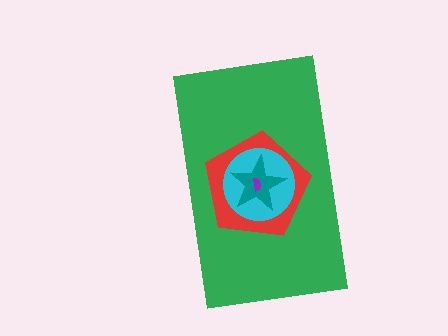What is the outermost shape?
The green rectangle.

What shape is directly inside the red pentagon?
The cyan circle.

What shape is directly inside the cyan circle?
The teal star.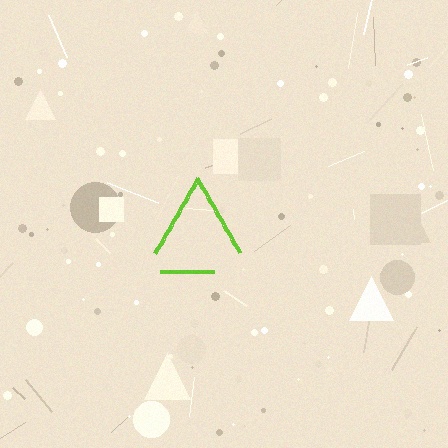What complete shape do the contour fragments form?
The contour fragments form a triangle.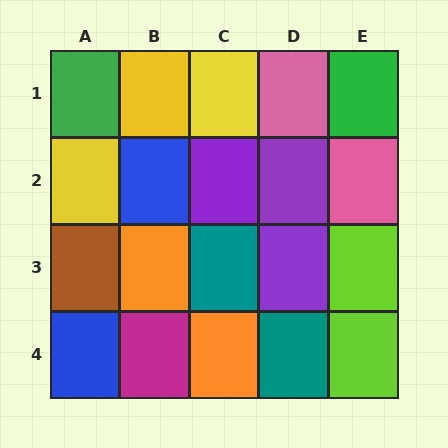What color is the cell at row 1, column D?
Pink.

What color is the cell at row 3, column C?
Teal.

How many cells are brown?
1 cell is brown.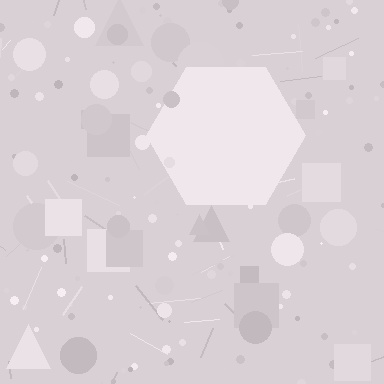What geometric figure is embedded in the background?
A hexagon is embedded in the background.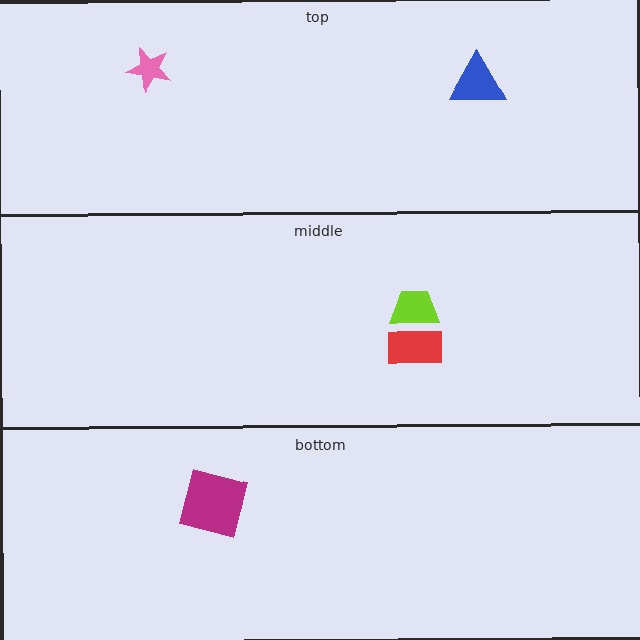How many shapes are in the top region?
2.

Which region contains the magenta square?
The bottom region.